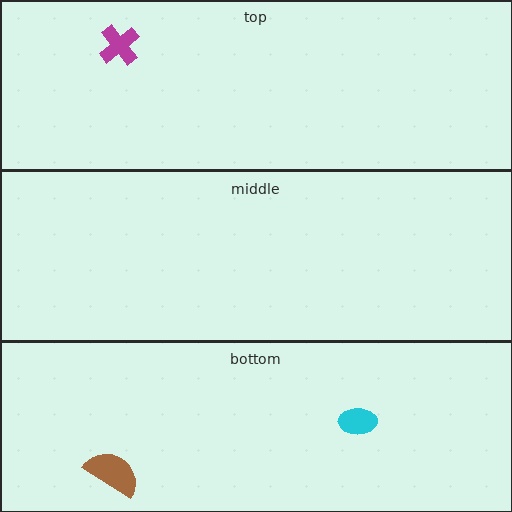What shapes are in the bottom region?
The brown semicircle, the cyan ellipse.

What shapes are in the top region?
The magenta cross.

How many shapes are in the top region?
1.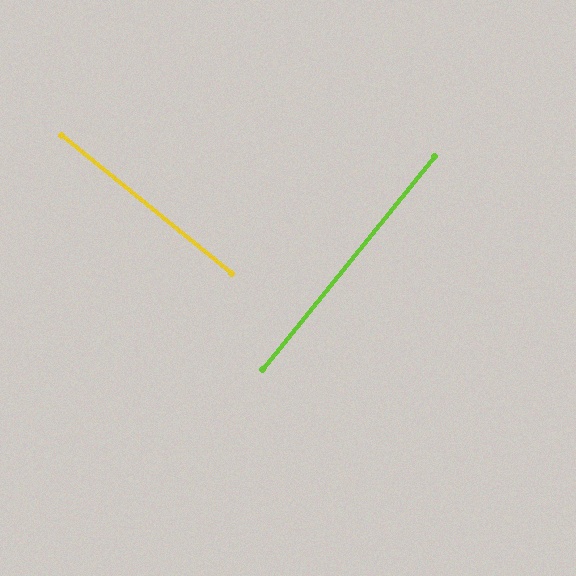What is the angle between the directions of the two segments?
Approximately 90 degrees.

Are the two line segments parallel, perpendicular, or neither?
Perpendicular — they meet at approximately 90°.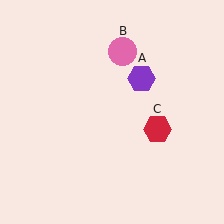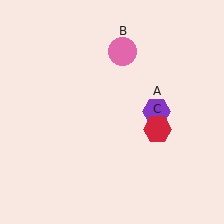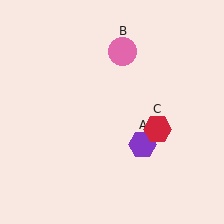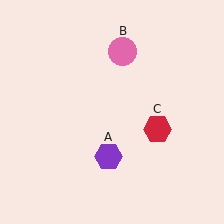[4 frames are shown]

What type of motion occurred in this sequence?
The purple hexagon (object A) rotated clockwise around the center of the scene.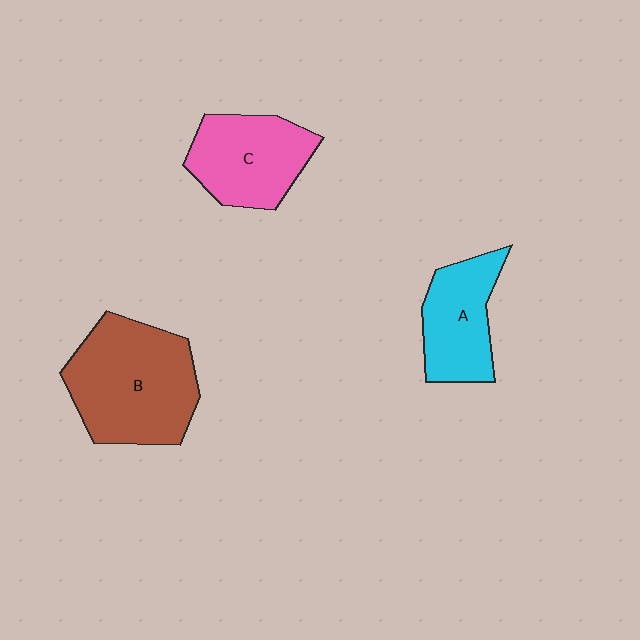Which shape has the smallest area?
Shape A (cyan).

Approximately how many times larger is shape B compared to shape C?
Approximately 1.4 times.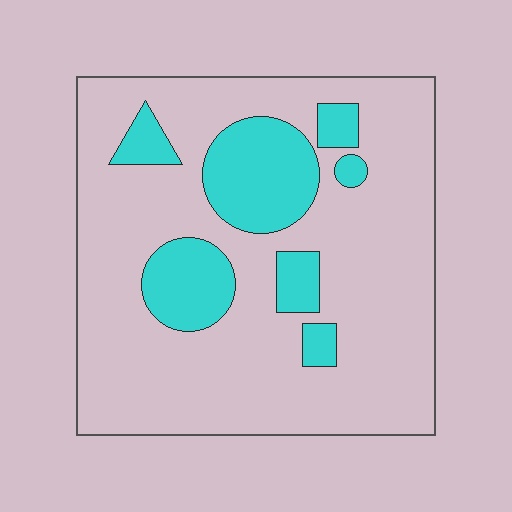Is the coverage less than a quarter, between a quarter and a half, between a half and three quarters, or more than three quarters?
Less than a quarter.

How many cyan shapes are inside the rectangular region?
7.